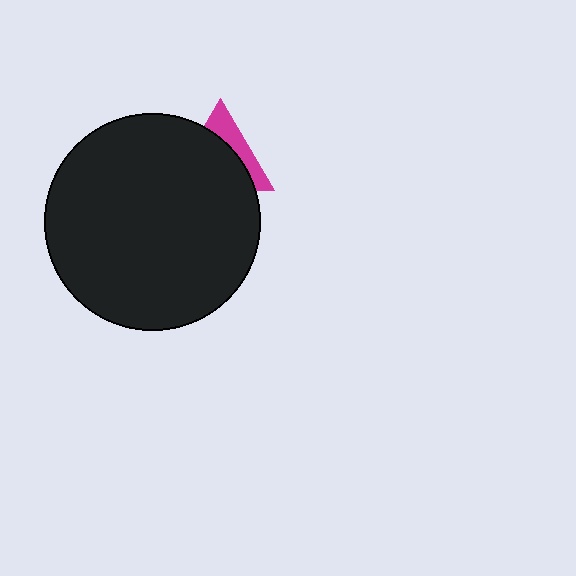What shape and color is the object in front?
The object in front is a black circle.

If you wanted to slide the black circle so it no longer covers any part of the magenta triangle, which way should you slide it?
Slide it down — that is the most direct way to separate the two shapes.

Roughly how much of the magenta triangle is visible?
A small part of it is visible (roughly 33%).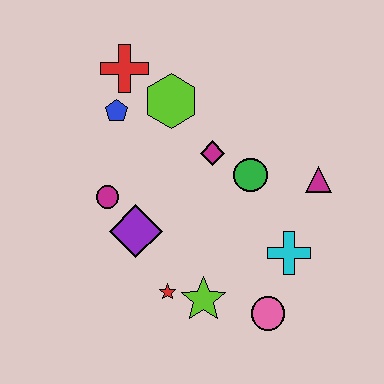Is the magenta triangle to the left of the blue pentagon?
No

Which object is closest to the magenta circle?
The purple diamond is closest to the magenta circle.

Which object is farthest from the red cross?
The pink circle is farthest from the red cross.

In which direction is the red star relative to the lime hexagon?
The red star is below the lime hexagon.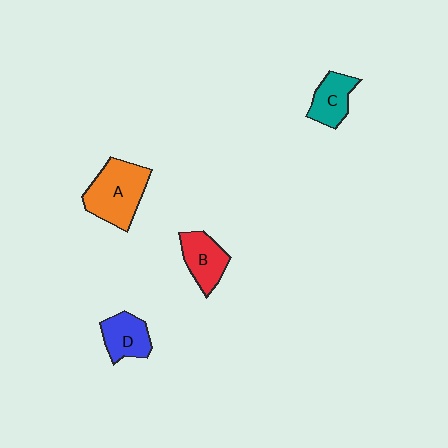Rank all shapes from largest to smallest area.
From largest to smallest: A (orange), B (red), D (blue), C (teal).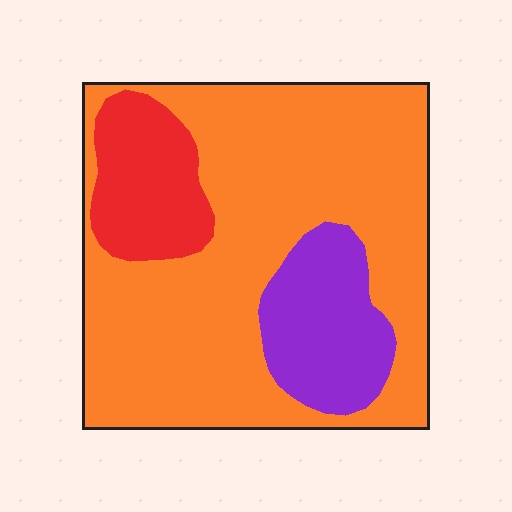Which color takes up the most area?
Orange, at roughly 70%.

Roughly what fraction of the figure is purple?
Purple takes up about one sixth (1/6) of the figure.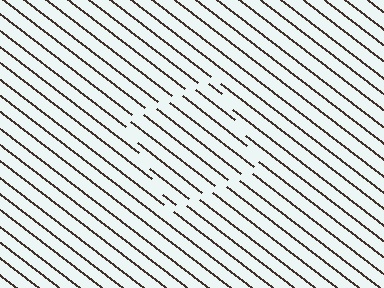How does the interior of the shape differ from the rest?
The interior of the shape contains the same grating, shifted by half a period — the contour is defined by the phase discontinuity where line-ends from the inner and outer gratings abut.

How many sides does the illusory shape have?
4 sides — the line-ends trace a square.